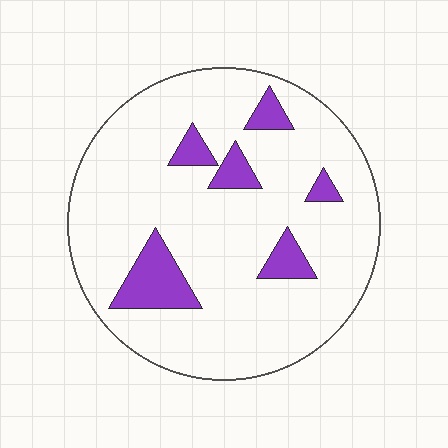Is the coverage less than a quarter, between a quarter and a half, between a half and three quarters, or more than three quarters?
Less than a quarter.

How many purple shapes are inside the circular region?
6.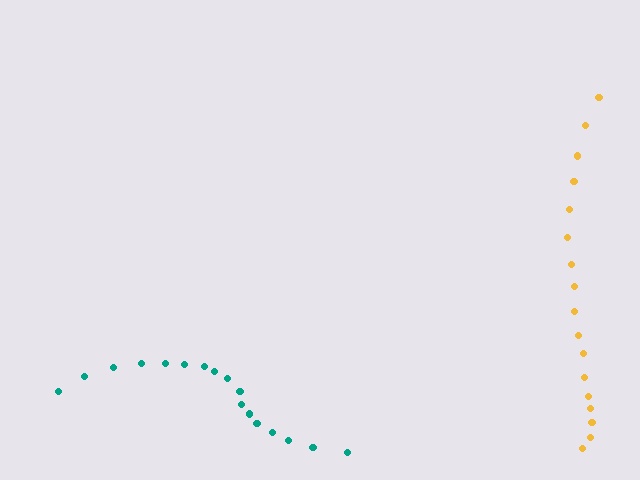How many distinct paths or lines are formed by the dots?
There are 2 distinct paths.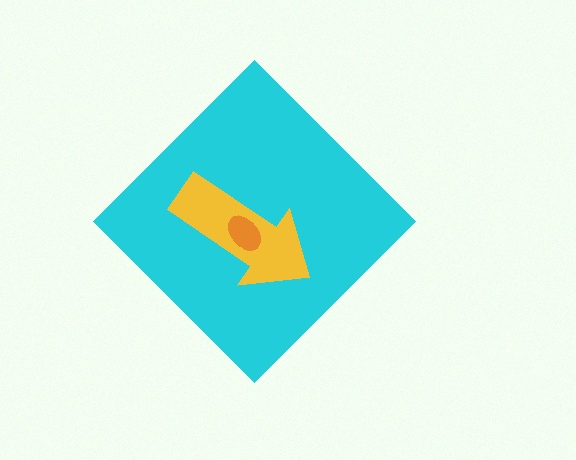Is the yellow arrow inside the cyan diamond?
Yes.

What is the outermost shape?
The cyan diamond.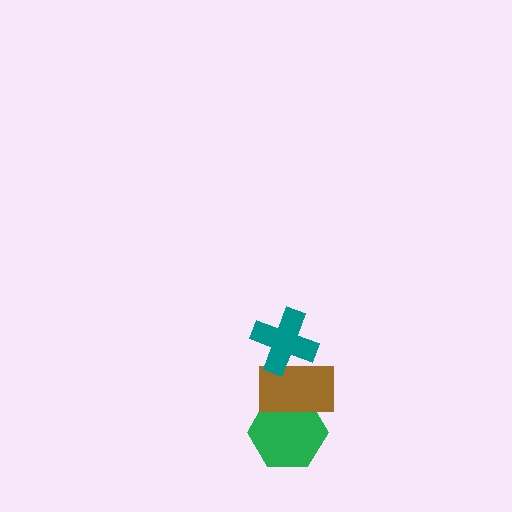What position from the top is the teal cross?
The teal cross is 1st from the top.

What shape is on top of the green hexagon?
The brown rectangle is on top of the green hexagon.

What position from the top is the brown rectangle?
The brown rectangle is 2nd from the top.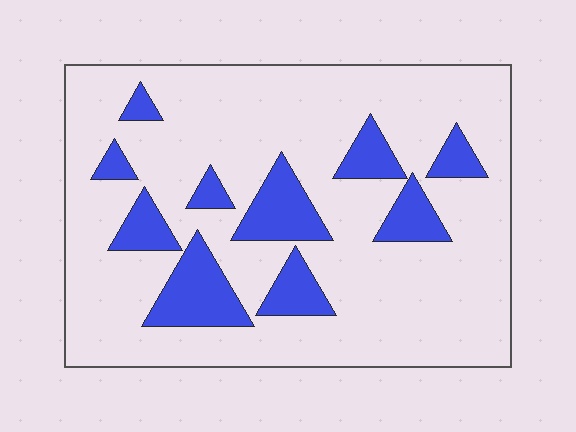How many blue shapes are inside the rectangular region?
10.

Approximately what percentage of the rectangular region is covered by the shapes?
Approximately 20%.